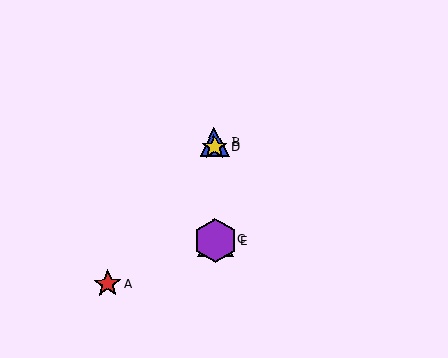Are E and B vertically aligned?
Yes, both are at x≈215.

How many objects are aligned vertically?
4 objects (B, C, D, E) are aligned vertically.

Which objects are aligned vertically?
Objects B, C, D, E are aligned vertically.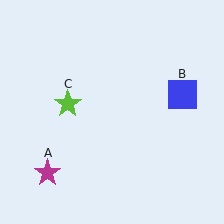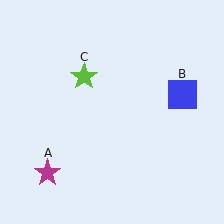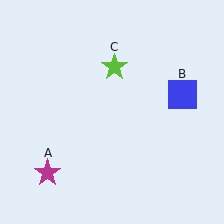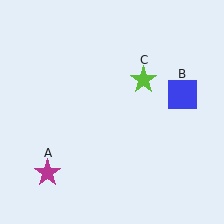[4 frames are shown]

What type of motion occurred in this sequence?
The lime star (object C) rotated clockwise around the center of the scene.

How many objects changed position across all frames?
1 object changed position: lime star (object C).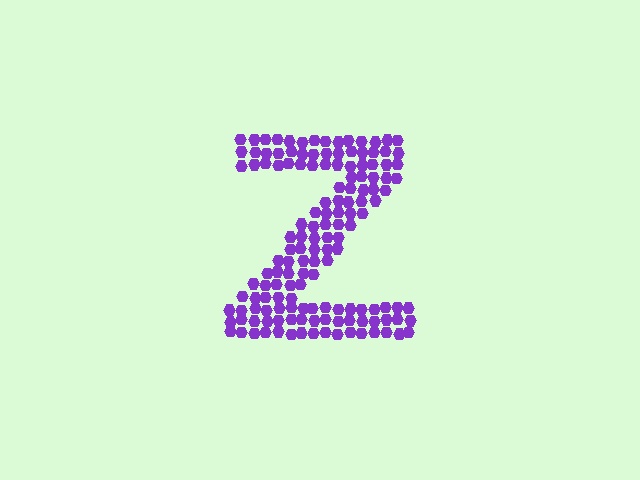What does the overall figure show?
The overall figure shows the letter Z.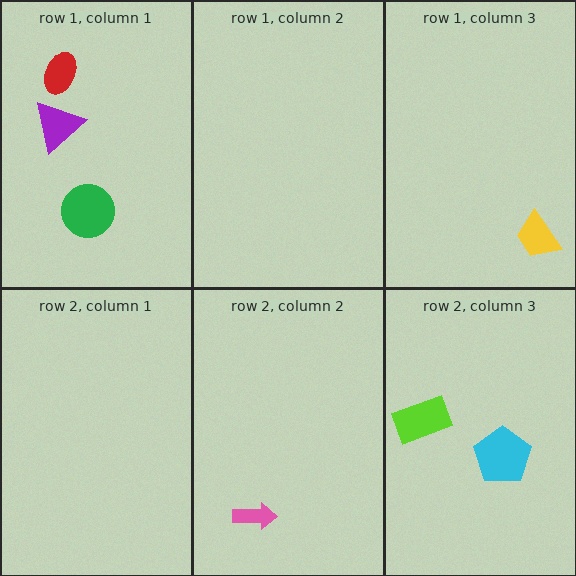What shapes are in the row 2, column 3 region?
The cyan pentagon, the lime rectangle.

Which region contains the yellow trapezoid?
The row 1, column 3 region.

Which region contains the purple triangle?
The row 1, column 1 region.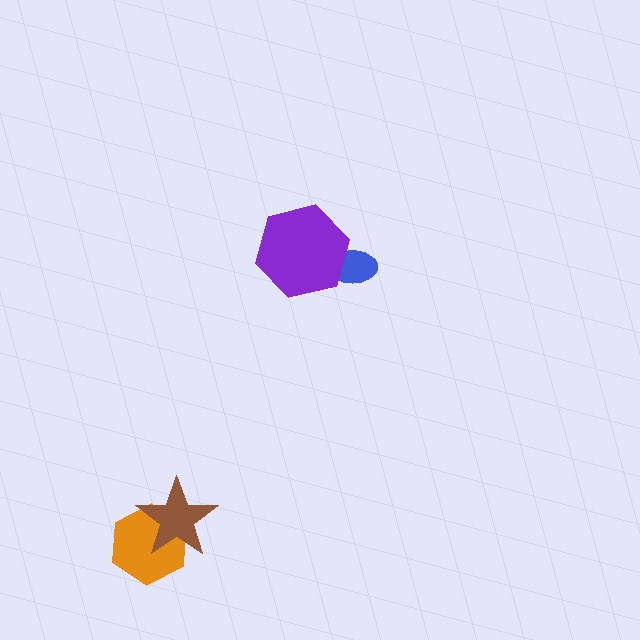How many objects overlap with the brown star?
1 object overlaps with the brown star.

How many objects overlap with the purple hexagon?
1 object overlaps with the purple hexagon.